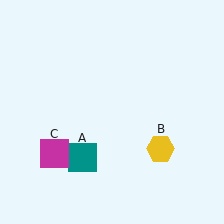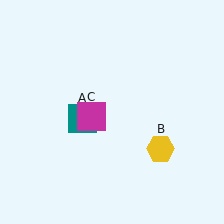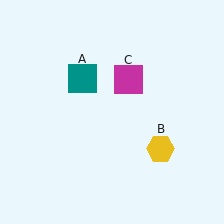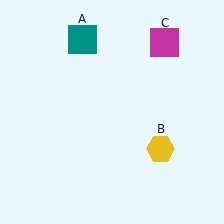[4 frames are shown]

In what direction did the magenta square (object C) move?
The magenta square (object C) moved up and to the right.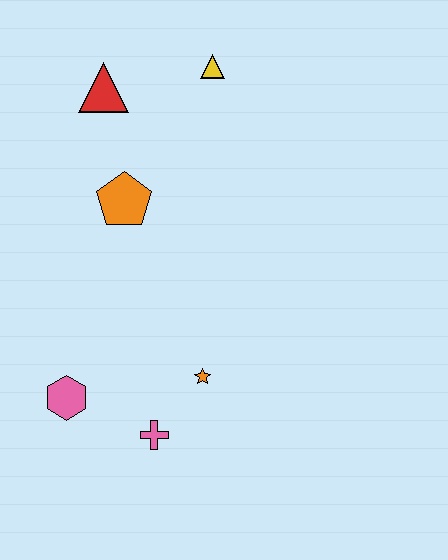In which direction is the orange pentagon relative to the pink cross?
The orange pentagon is above the pink cross.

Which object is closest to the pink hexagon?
The pink cross is closest to the pink hexagon.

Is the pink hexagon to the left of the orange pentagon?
Yes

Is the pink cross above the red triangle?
No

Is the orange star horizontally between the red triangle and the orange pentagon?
No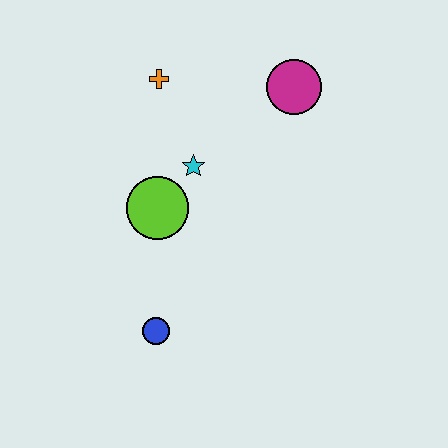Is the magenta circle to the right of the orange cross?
Yes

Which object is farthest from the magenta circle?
The blue circle is farthest from the magenta circle.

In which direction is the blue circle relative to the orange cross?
The blue circle is below the orange cross.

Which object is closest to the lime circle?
The cyan star is closest to the lime circle.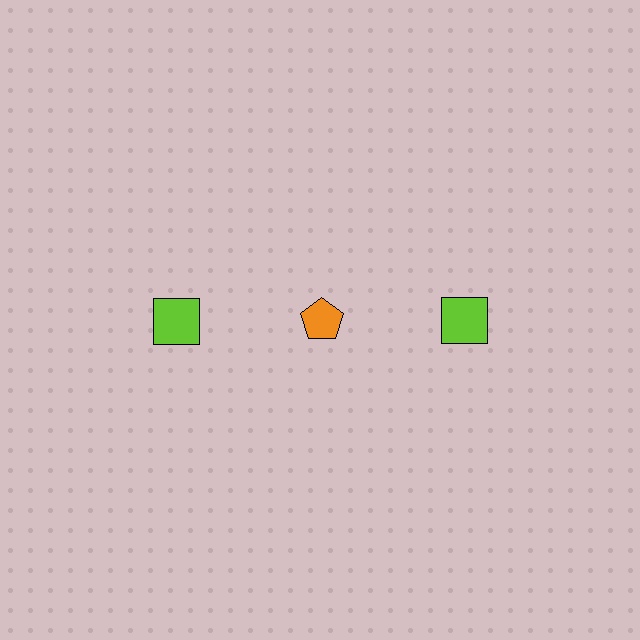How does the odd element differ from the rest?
It differs in both color (orange instead of lime) and shape (pentagon instead of square).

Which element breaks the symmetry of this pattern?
The orange pentagon in the top row, second from left column breaks the symmetry. All other shapes are lime squares.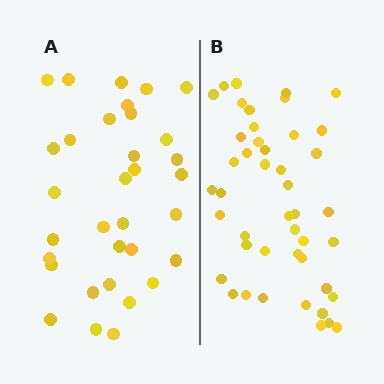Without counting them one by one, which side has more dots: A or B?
Region B (the right region) has more dots.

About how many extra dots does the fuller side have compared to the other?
Region B has roughly 12 or so more dots than region A.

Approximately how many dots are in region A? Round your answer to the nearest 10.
About 30 dots. (The exact count is 33, which rounds to 30.)